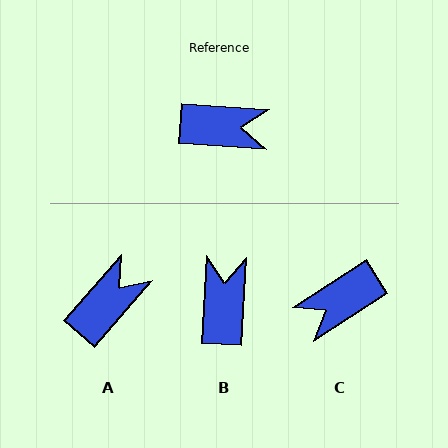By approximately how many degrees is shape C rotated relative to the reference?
Approximately 143 degrees clockwise.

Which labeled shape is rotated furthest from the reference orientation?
C, about 143 degrees away.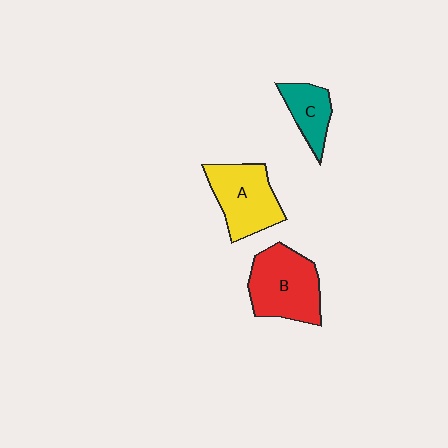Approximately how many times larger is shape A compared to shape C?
Approximately 1.7 times.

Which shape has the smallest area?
Shape C (teal).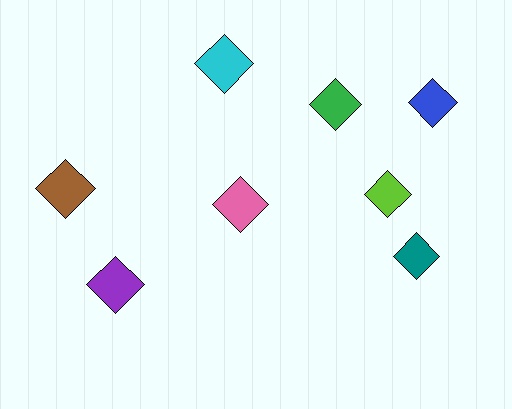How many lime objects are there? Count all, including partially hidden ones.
There is 1 lime object.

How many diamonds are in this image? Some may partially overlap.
There are 8 diamonds.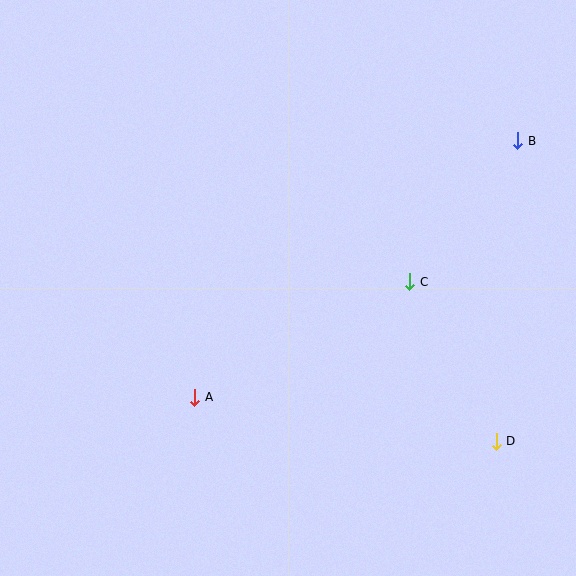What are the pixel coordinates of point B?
Point B is at (518, 141).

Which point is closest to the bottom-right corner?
Point D is closest to the bottom-right corner.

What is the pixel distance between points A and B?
The distance between A and B is 413 pixels.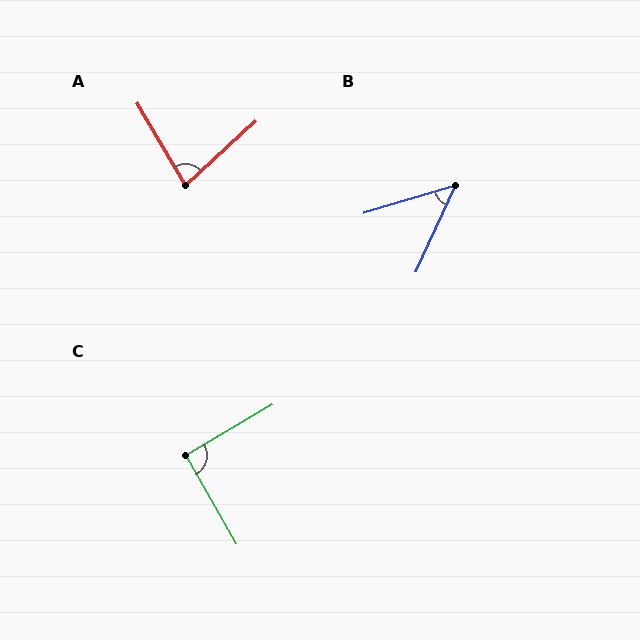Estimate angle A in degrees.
Approximately 78 degrees.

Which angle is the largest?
C, at approximately 91 degrees.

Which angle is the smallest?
B, at approximately 48 degrees.